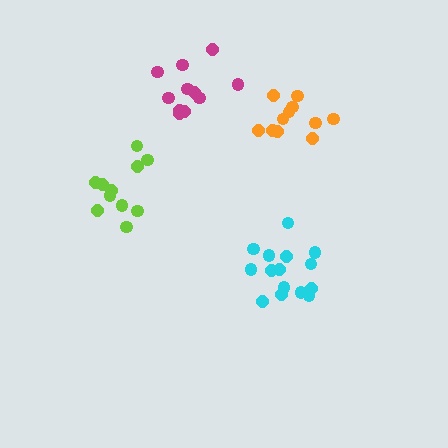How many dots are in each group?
Group 1: 15 dots, Group 2: 11 dots, Group 3: 11 dots, Group 4: 11 dots (48 total).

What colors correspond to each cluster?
The clusters are colored: cyan, lime, magenta, orange.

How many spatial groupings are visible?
There are 4 spatial groupings.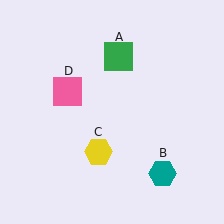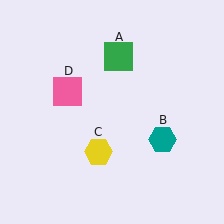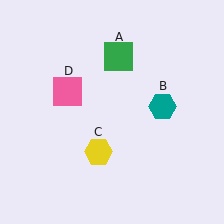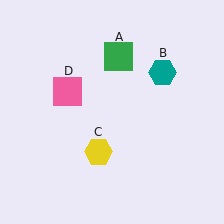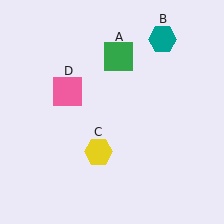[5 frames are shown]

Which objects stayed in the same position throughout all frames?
Green square (object A) and yellow hexagon (object C) and pink square (object D) remained stationary.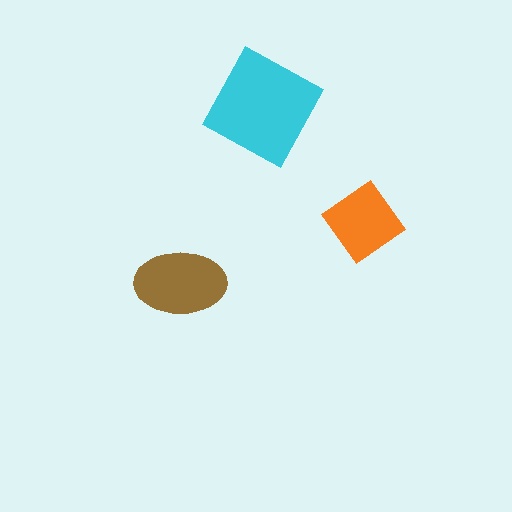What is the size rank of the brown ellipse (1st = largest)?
2nd.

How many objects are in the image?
There are 3 objects in the image.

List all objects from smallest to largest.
The orange diamond, the brown ellipse, the cyan diamond.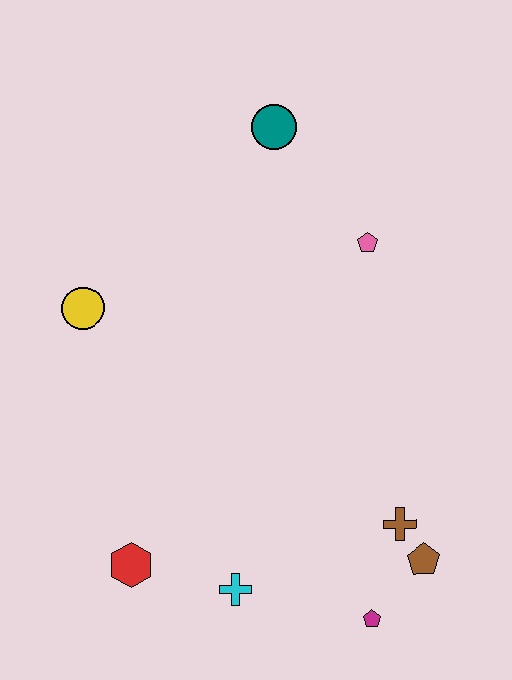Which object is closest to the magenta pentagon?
The brown pentagon is closest to the magenta pentagon.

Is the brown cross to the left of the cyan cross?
No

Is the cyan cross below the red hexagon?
Yes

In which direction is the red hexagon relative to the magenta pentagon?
The red hexagon is to the left of the magenta pentagon.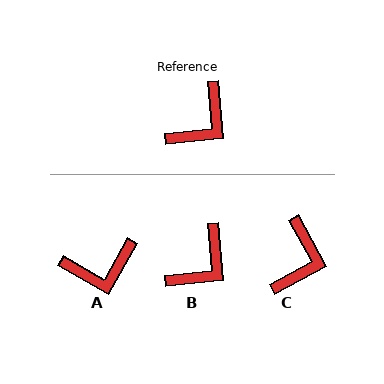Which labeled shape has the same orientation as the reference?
B.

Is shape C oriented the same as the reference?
No, it is off by about 23 degrees.